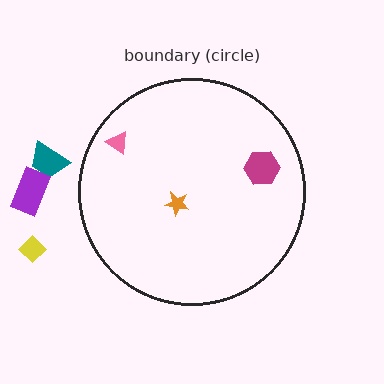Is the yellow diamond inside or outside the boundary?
Outside.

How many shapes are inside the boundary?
3 inside, 3 outside.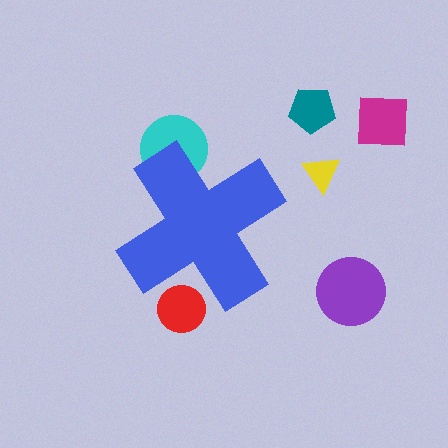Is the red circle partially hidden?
Yes, the red circle is partially hidden behind the blue cross.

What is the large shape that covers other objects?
A blue cross.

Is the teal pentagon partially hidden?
No, the teal pentagon is fully visible.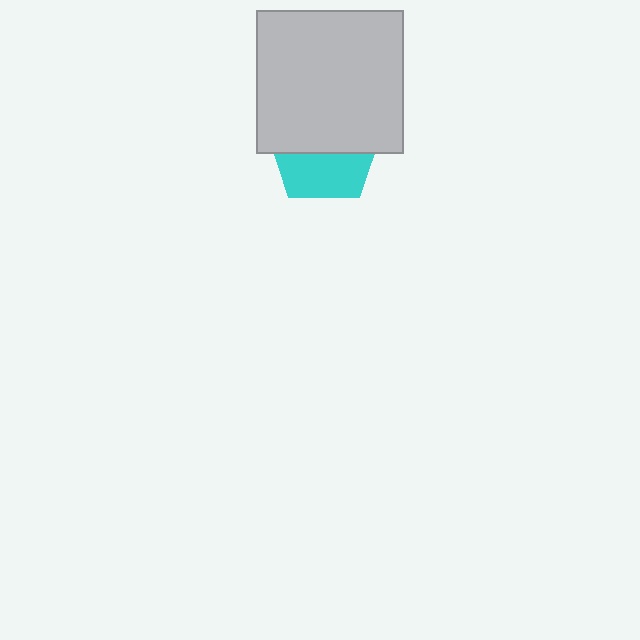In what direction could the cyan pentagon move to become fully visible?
The cyan pentagon could move down. That would shift it out from behind the light gray rectangle entirely.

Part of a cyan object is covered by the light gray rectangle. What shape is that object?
It is a pentagon.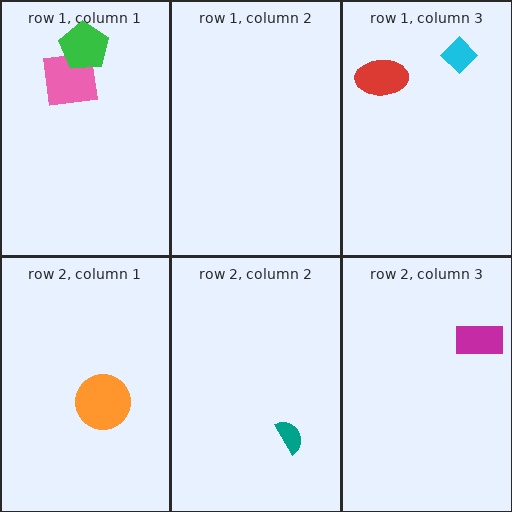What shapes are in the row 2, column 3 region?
The magenta rectangle.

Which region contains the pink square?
The row 1, column 1 region.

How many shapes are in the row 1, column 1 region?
2.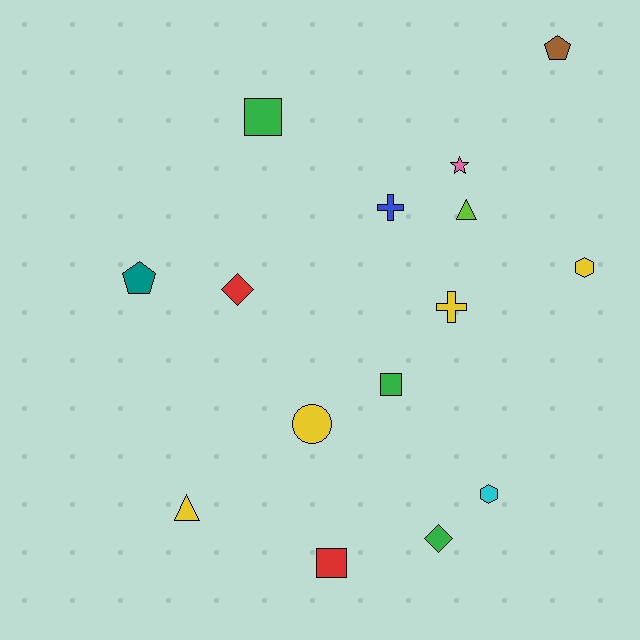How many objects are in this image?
There are 15 objects.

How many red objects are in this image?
There are 2 red objects.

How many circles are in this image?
There is 1 circle.